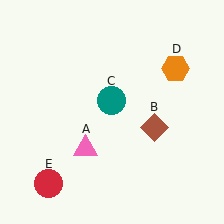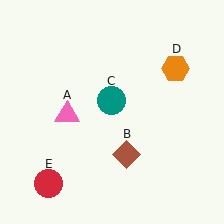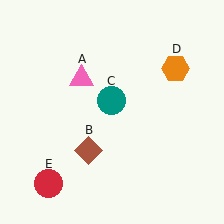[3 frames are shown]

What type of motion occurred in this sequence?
The pink triangle (object A), brown diamond (object B) rotated clockwise around the center of the scene.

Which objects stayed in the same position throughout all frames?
Teal circle (object C) and orange hexagon (object D) and red circle (object E) remained stationary.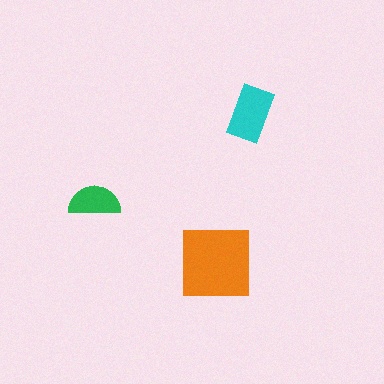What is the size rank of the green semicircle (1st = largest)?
3rd.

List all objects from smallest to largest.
The green semicircle, the cyan rectangle, the orange square.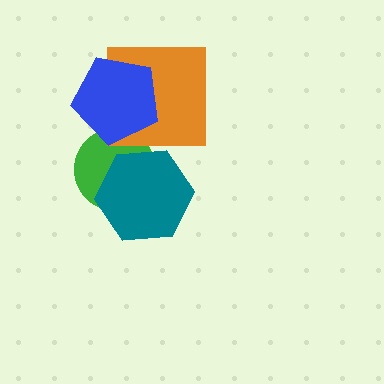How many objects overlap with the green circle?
2 objects overlap with the green circle.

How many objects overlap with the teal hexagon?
1 object overlaps with the teal hexagon.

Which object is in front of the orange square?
The blue pentagon is in front of the orange square.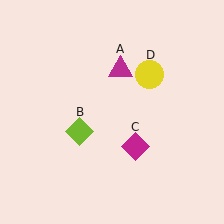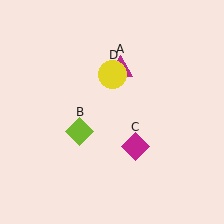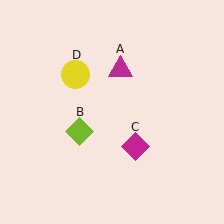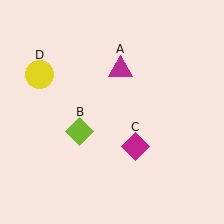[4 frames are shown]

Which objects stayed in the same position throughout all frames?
Magenta triangle (object A) and lime diamond (object B) and magenta diamond (object C) remained stationary.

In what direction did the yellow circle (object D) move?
The yellow circle (object D) moved left.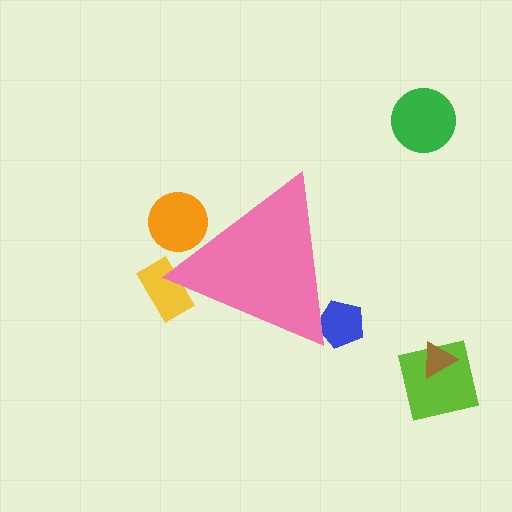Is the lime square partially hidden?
No, the lime square is fully visible.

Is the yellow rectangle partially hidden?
Yes, the yellow rectangle is partially hidden behind the pink triangle.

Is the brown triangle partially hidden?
No, the brown triangle is fully visible.